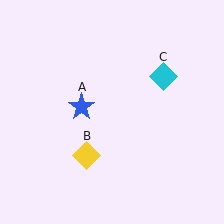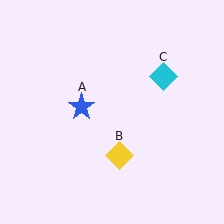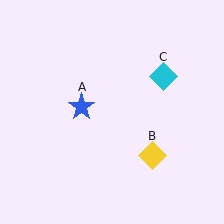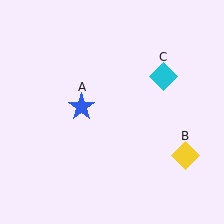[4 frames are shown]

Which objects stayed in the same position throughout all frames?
Blue star (object A) and cyan diamond (object C) remained stationary.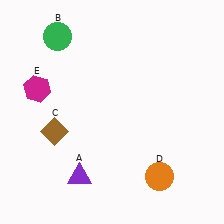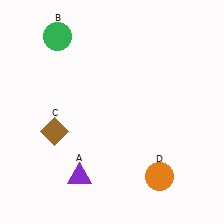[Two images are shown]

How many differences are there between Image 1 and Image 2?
There is 1 difference between the two images.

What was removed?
The magenta hexagon (E) was removed in Image 2.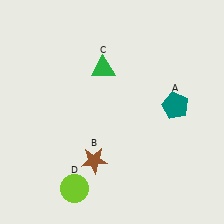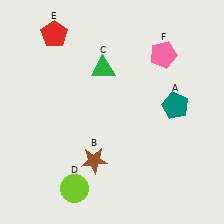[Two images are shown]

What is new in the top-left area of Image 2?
A red pentagon (E) was added in the top-left area of Image 2.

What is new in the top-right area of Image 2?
A pink pentagon (F) was added in the top-right area of Image 2.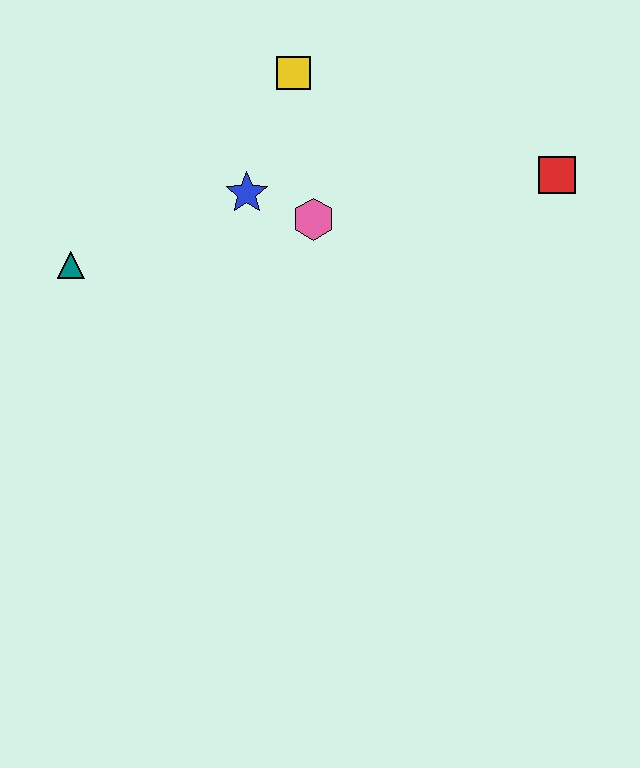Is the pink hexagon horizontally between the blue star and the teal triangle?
No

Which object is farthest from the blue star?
The red square is farthest from the blue star.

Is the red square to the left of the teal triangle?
No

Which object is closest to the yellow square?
The blue star is closest to the yellow square.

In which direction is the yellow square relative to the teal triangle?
The yellow square is to the right of the teal triangle.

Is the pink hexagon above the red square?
No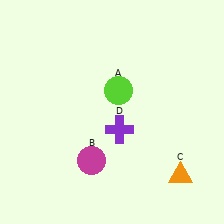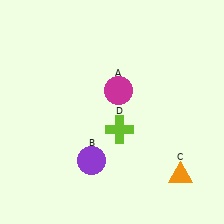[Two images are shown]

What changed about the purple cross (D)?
In Image 1, D is purple. In Image 2, it changed to lime.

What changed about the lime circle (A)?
In Image 1, A is lime. In Image 2, it changed to magenta.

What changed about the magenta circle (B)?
In Image 1, B is magenta. In Image 2, it changed to purple.